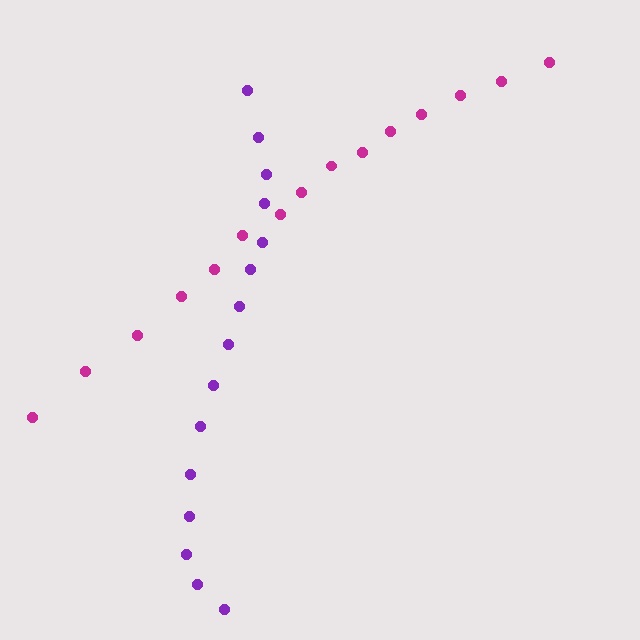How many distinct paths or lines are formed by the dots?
There are 2 distinct paths.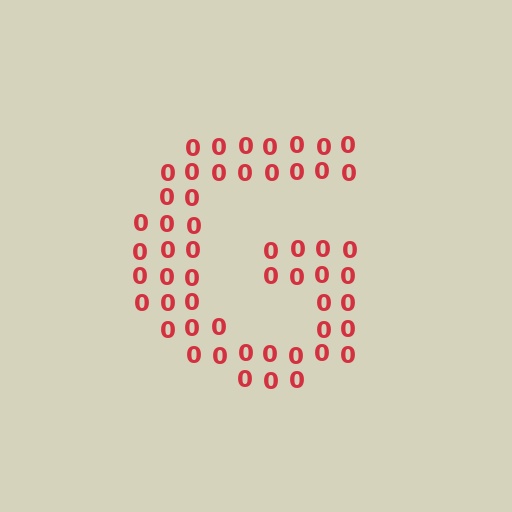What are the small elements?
The small elements are digit 0's.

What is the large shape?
The large shape is the letter G.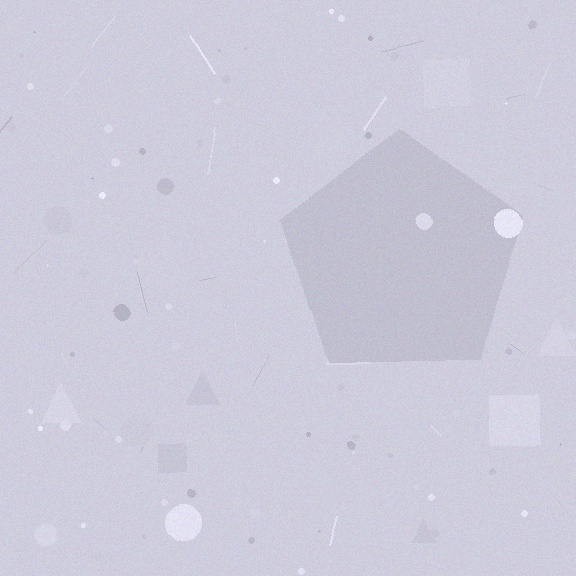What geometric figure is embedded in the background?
A pentagon is embedded in the background.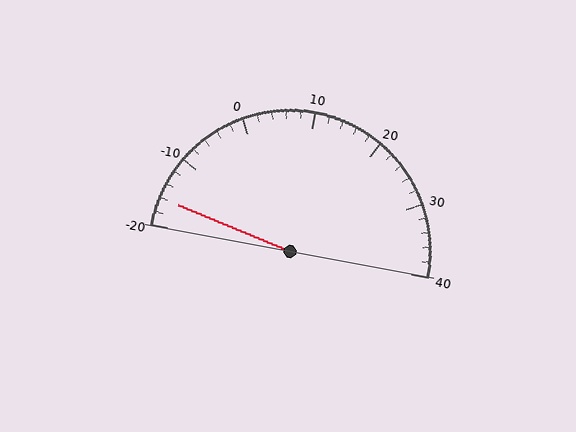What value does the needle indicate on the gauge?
The needle indicates approximately -16.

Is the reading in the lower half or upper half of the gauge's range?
The reading is in the lower half of the range (-20 to 40).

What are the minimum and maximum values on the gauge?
The gauge ranges from -20 to 40.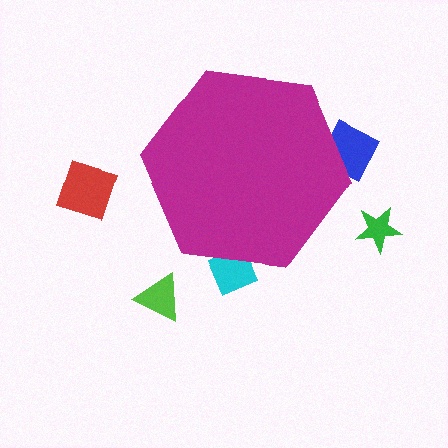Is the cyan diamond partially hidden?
Yes, the cyan diamond is partially hidden behind the magenta hexagon.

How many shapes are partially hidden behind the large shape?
2 shapes are partially hidden.